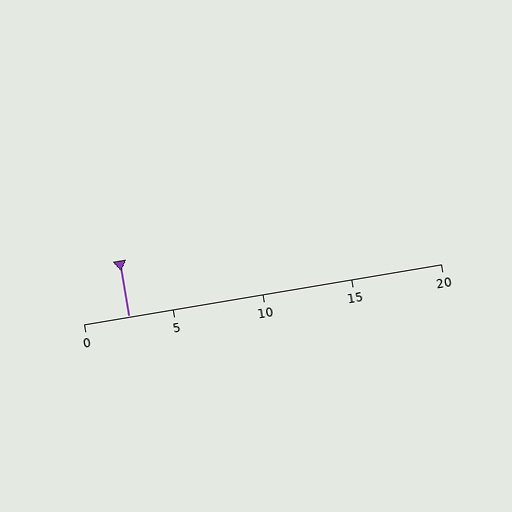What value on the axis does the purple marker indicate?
The marker indicates approximately 2.5.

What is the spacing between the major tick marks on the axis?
The major ticks are spaced 5 apart.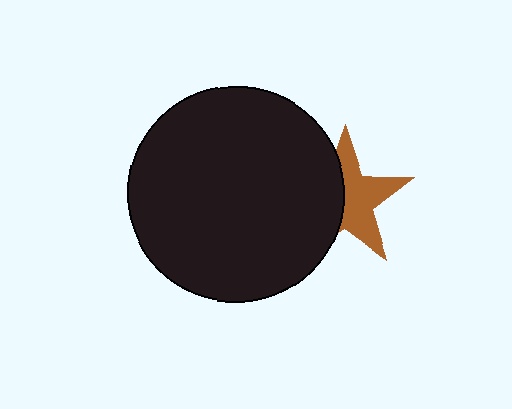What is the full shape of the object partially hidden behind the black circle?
The partially hidden object is a brown star.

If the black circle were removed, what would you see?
You would see the complete brown star.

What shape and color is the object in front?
The object in front is a black circle.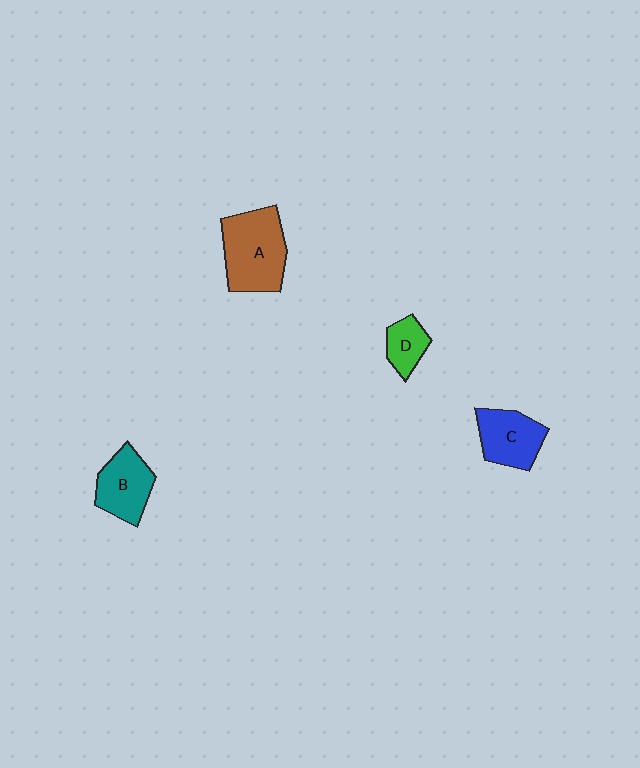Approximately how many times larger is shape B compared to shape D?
Approximately 1.7 times.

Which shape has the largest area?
Shape A (brown).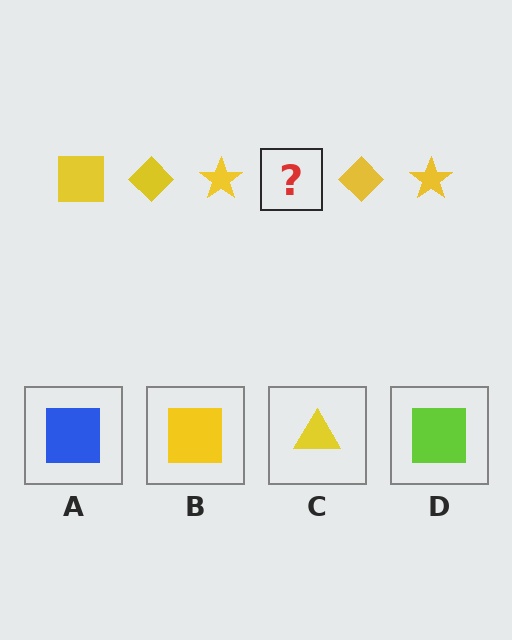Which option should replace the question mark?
Option B.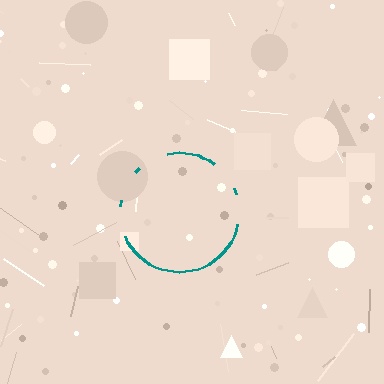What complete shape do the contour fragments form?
The contour fragments form a circle.